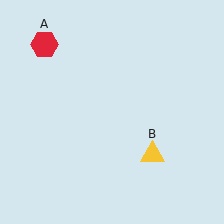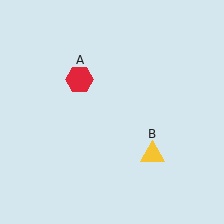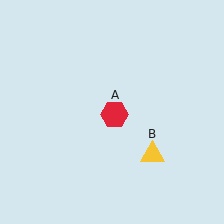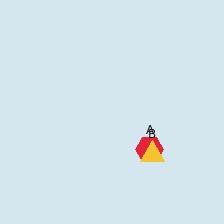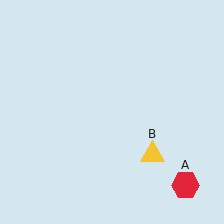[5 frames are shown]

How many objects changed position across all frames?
1 object changed position: red hexagon (object A).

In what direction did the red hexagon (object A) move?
The red hexagon (object A) moved down and to the right.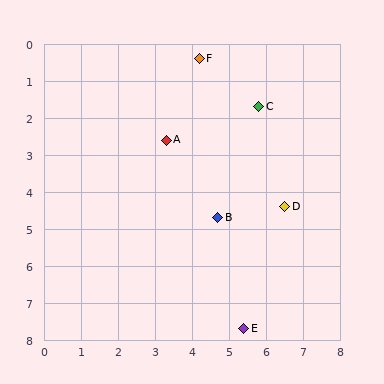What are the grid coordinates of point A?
Point A is at approximately (3.3, 2.6).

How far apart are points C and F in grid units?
Points C and F are about 2.1 grid units apart.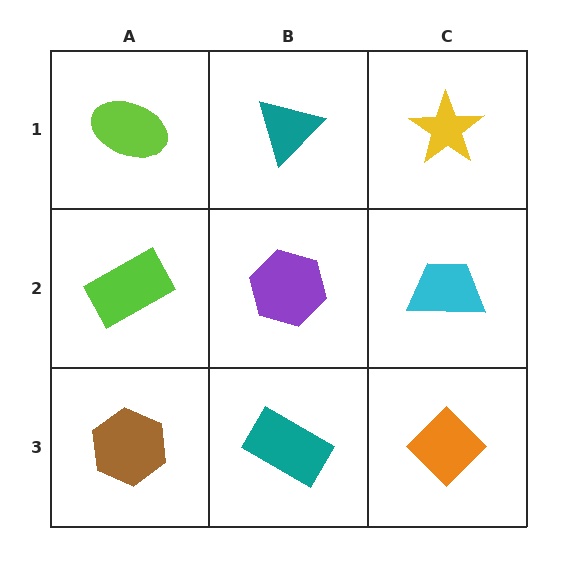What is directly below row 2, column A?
A brown hexagon.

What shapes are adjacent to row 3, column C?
A cyan trapezoid (row 2, column C), a teal rectangle (row 3, column B).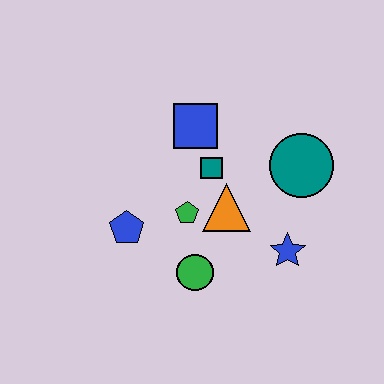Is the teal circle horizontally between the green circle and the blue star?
No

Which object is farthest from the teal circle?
The blue pentagon is farthest from the teal circle.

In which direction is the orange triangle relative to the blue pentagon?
The orange triangle is to the right of the blue pentagon.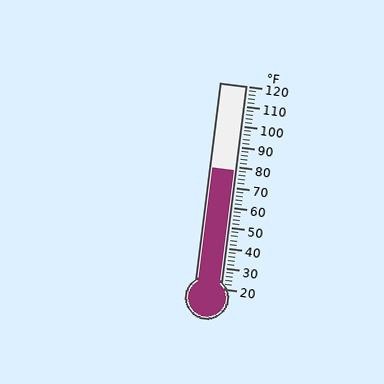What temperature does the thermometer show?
The thermometer shows approximately 78°F.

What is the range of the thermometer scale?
The thermometer scale ranges from 20°F to 120°F.